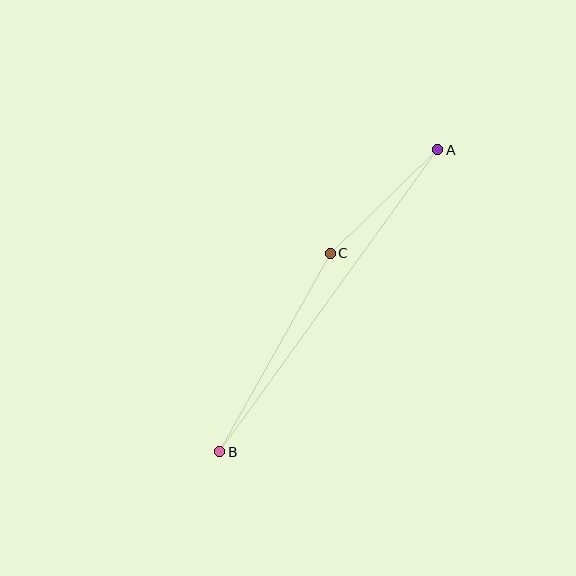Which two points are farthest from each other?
Points A and B are farthest from each other.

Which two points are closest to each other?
Points A and C are closest to each other.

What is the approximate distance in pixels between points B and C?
The distance between B and C is approximately 227 pixels.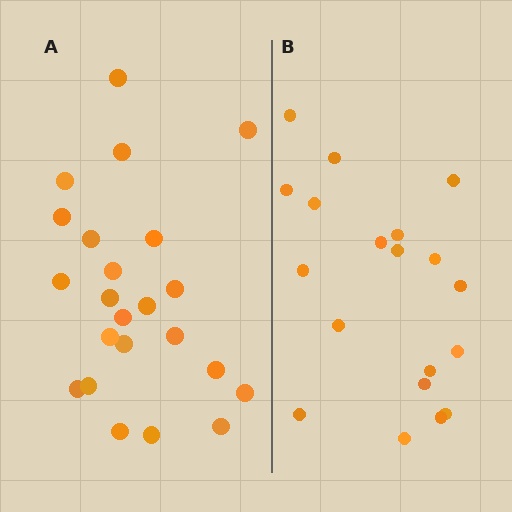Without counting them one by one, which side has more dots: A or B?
Region A (the left region) has more dots.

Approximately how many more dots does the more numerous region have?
Region A has about 4 more dots than region B.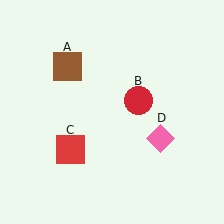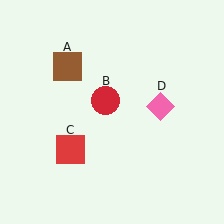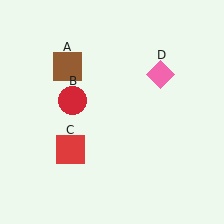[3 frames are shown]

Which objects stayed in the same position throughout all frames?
Brown square (object A) and red square (object C) remained stationary.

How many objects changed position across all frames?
2 objects changed position: red circle (object B), pink diamond (object D).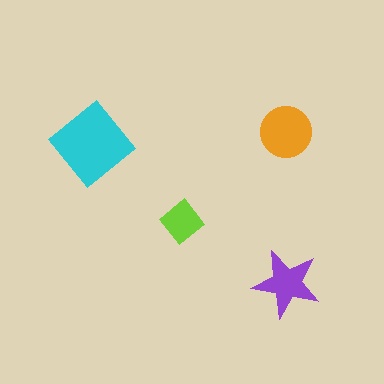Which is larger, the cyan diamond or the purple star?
The cyan diamond.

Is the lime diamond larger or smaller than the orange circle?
Smaller.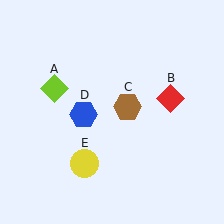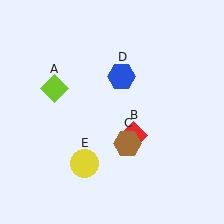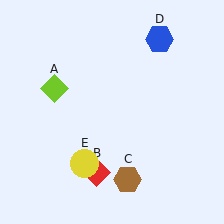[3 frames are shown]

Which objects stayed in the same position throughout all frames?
Lime diamond (object A) and yellow circle (object E) remained stationary.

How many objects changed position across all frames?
3 objects changed position: red diamond (object B), brown hexagon (object C), blue hexagon (object D).